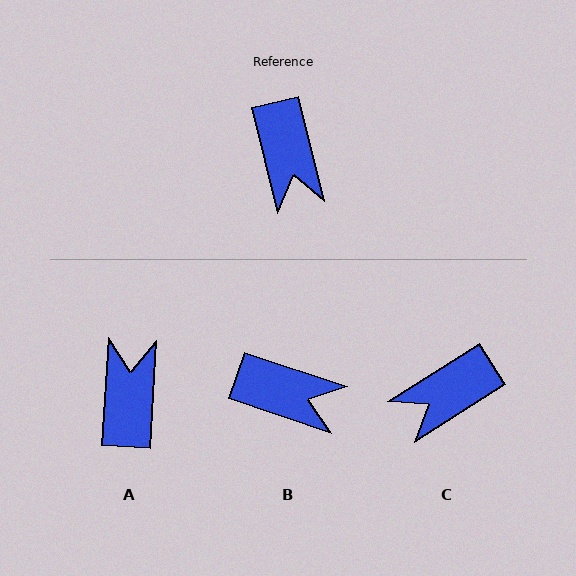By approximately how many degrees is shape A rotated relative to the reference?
Approximately 163 degrees counter-clockwise.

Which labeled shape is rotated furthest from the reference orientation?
A, about 163 degrees away.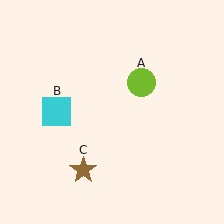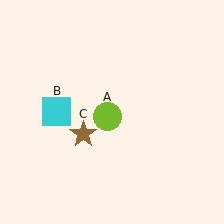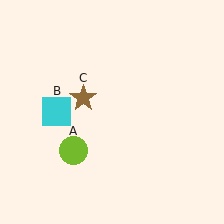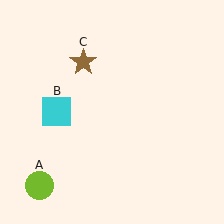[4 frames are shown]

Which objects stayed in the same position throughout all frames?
Cyan square (object B) remained stationary.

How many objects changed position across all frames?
2 objects changed position: lime circle (object A), brown star (object C).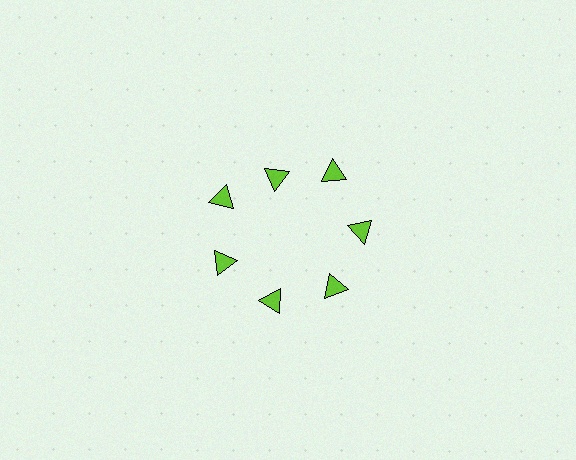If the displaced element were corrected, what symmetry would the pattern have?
It would have 7-fold rotational symmetry — the pattern would map onto itself every 51 degrees.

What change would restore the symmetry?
The symmetry would be restored by moving it outward, back onto the ring so that all 7 triangles sit at equal angles and equal distance from the center.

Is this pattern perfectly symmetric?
No. The 7 lime triangles are arranged in a ring, but one element near the 12 o'clock position is pulled inward toward the center, breaking the 7-fold rotational symmetry.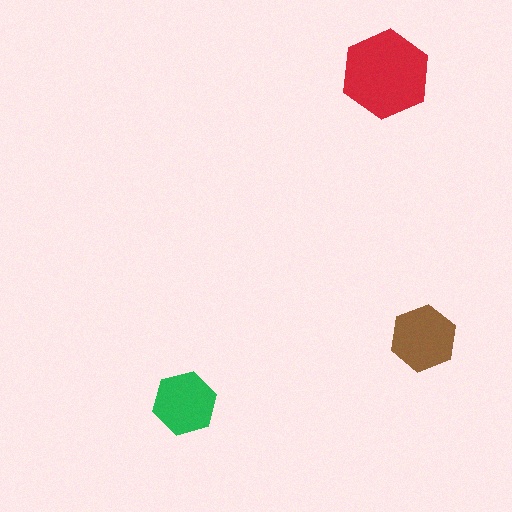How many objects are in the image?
There are 3 objects in the image.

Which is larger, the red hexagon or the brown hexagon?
The red one.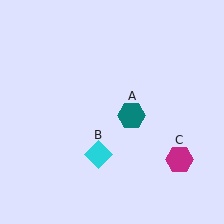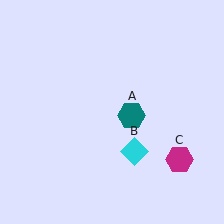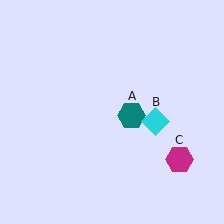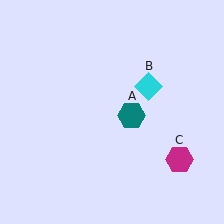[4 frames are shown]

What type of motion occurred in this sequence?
The cyan diamond (object B) rotated counterclockwise around the center of the scene.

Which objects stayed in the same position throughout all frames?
Teal hexagon (object A) and magenta hexagon (object C) remained stationary.